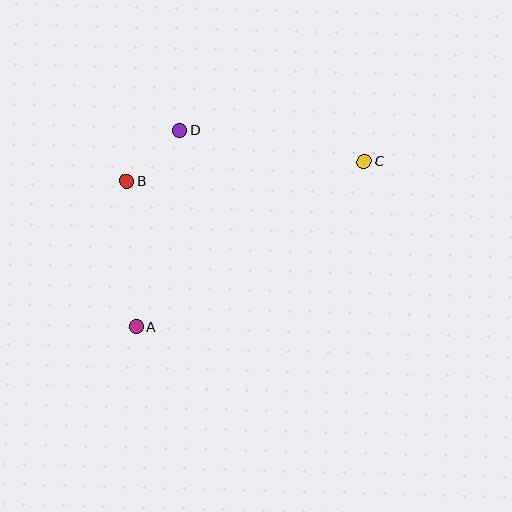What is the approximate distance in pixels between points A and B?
The distance between A and B is approximately 146 pixels.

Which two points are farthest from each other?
Points A and C are farthest from each other.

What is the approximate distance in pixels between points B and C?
The distance between B and C is approximately 238 pixels.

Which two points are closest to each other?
Points B and D are closest to each other.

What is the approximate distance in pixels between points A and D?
The distance between A and D is approximately 201 pixels.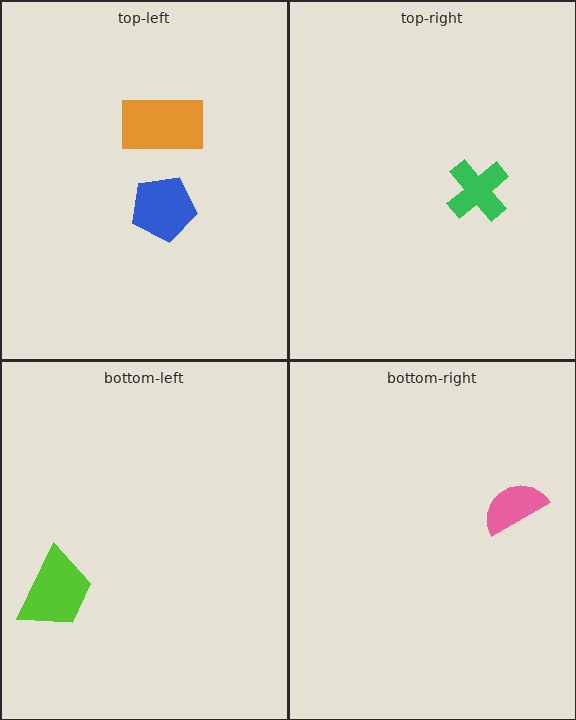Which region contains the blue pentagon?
The top-left region.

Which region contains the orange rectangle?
The top-left region.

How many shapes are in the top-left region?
2.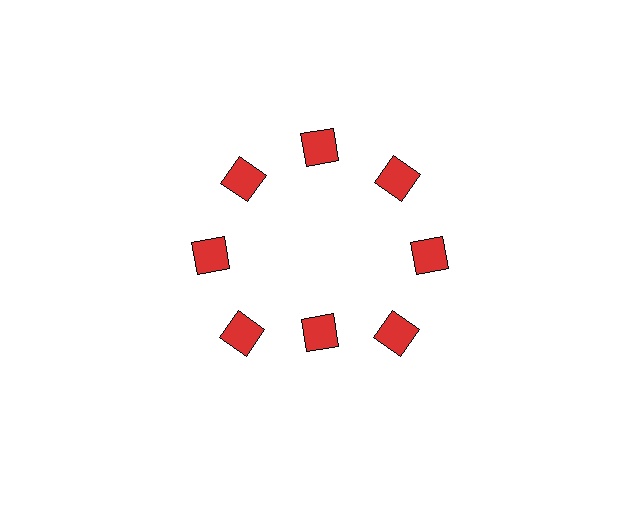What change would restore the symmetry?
The symmetry would be restored by moving it outward, back onto the ring so that all 8 squares sit at equal angles and equal distance from the center.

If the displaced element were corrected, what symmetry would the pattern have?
It would have 8-fold rotational symmetry — the pattern would map onto itself every 45 degrees.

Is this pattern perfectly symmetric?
No. The 8 red squares are arranged in a ring, but one element near the 6 o'clock position is pulled inward toward the center, breaking the 8-fold rotational symmetry.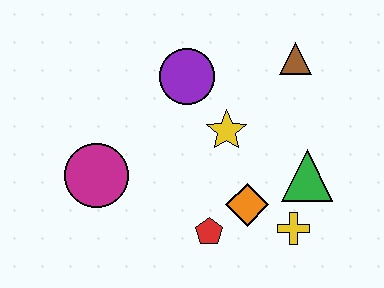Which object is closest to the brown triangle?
The yellow star is closest to the brown triangle.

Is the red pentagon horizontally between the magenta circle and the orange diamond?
Yes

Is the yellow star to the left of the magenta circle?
No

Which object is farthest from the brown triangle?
The magenta circle is farthest from the brown triangle.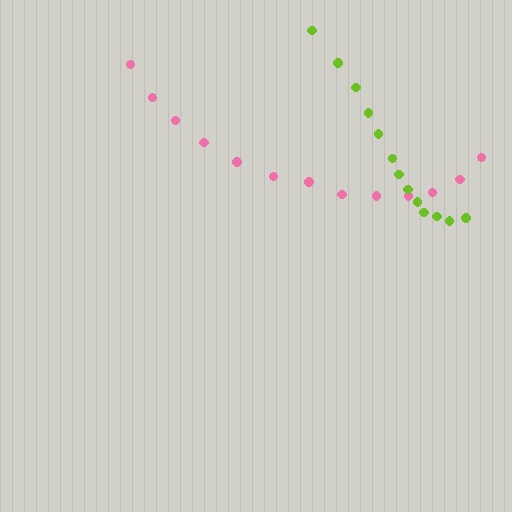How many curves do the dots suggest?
There are 2 distinct paths.